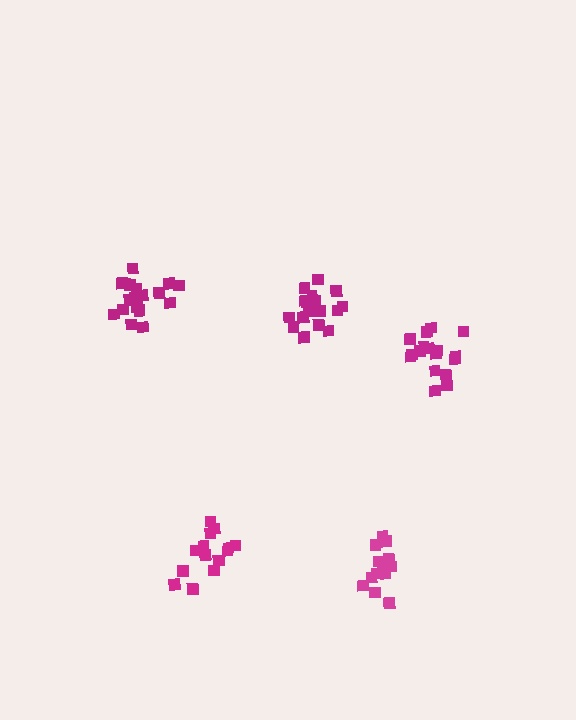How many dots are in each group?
Group 1: 18 dots, Group 2: 19 dots, Group 3: 20 dots, Group 4: 15 dots, Group 5: 14 dots (86 total).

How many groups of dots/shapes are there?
There are 5 groups.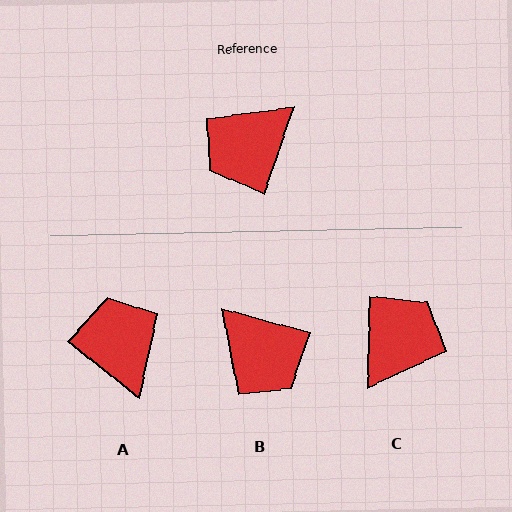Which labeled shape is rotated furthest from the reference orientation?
C, about 163 degrees away.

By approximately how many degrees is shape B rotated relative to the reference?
Approximately 94 degrees counter-clockwise.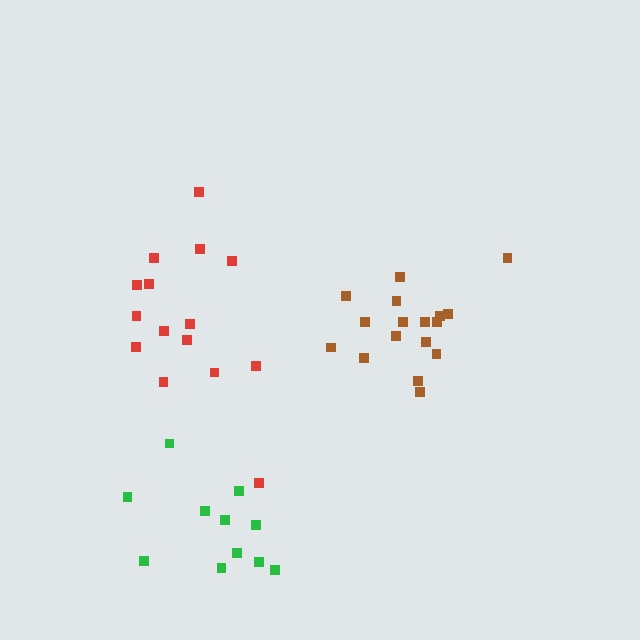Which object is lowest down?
The green cluster is bottommost.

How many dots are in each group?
Group 1: 17 dots, Group 2: 11 dots, Group 3: 15 dots (43 total).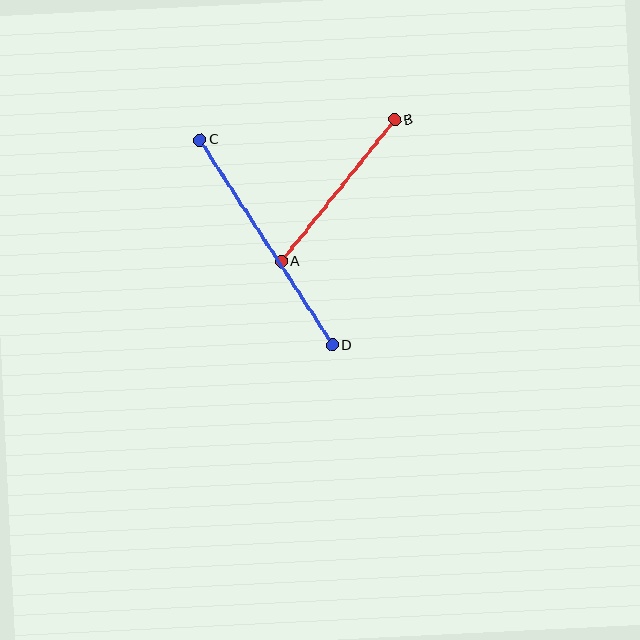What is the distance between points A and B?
The distance is approximately 181 pixels.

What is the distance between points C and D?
The distance is approximately 244 pixels.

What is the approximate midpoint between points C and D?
The midpoint is at approximately (266, 242) pixels.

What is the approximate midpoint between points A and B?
The midpoint is at approximately (338, 191) pixels.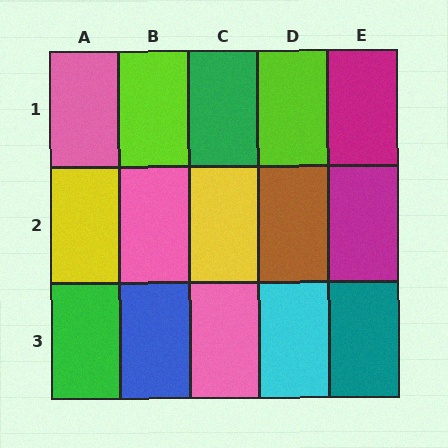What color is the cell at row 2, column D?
Brown.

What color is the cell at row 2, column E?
Magenta.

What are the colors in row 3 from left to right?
Green, blue, pink, cyan, teal.